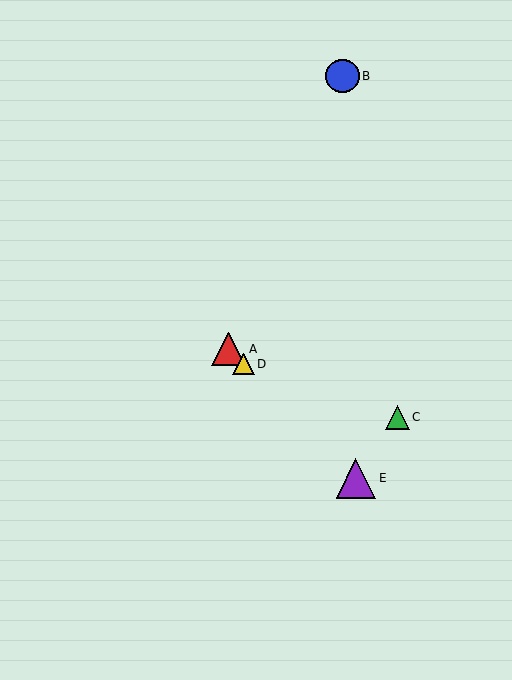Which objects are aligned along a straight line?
Objects A, D, E are aligned along a straight line.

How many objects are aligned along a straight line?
3 objects (A, D, E) are aligned along a straight line.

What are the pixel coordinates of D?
Object D is at (243, 364).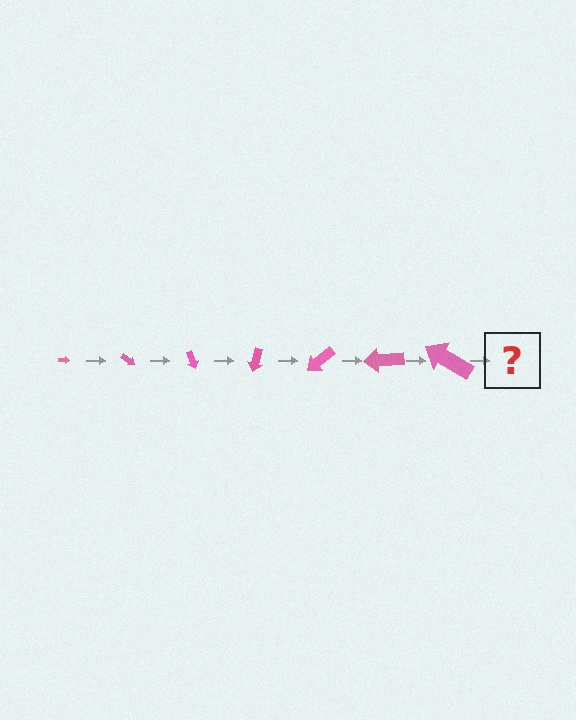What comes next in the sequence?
The next element should be an arrow, larger than the previous one and rotated 245 degrees from the start.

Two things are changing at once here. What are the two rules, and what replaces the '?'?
The two rules are that the arrow grows larger each step and it rotates 35 degrees each step. The '?' should be an arrow, larger than the previous one and rotated 245 degrees from the start.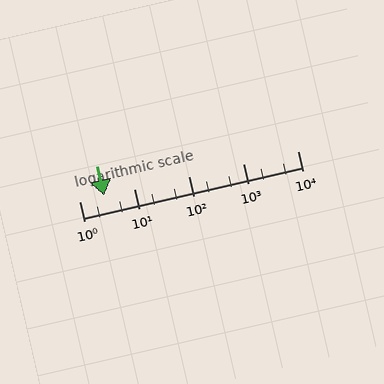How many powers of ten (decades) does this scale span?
The scale spans 4 decades, from 1 to 10000.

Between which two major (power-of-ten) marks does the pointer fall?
The pointer is between 1 and 10.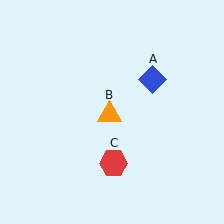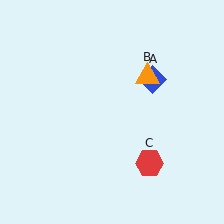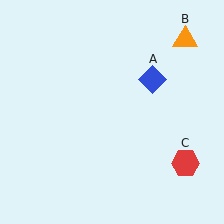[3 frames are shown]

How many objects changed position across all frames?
2 objects changed position: orange triangle (object B), red hexagon (object C).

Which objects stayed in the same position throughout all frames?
Blue diamond (object A) remained stationary.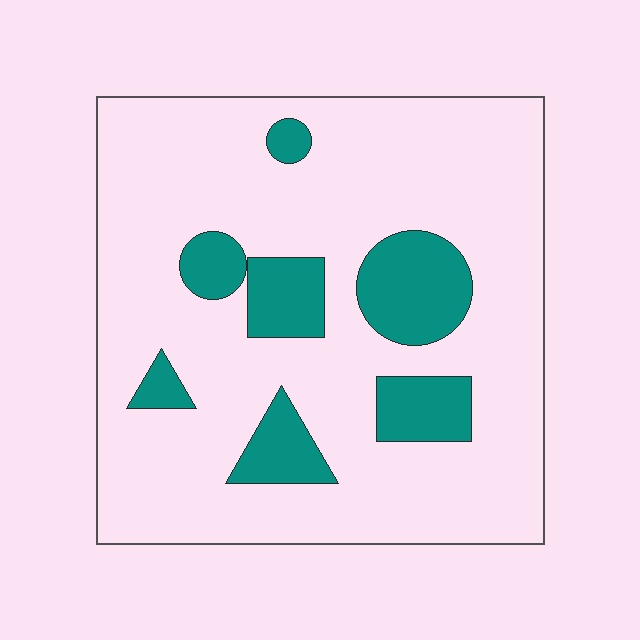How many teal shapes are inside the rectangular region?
7.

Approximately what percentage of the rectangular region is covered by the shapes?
Approximately 20%.